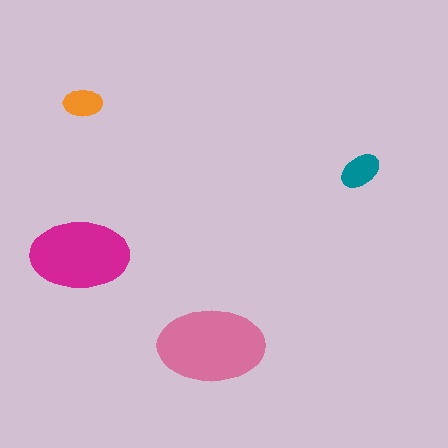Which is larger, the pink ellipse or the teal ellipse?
The pink one.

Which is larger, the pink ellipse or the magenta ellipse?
The pink one.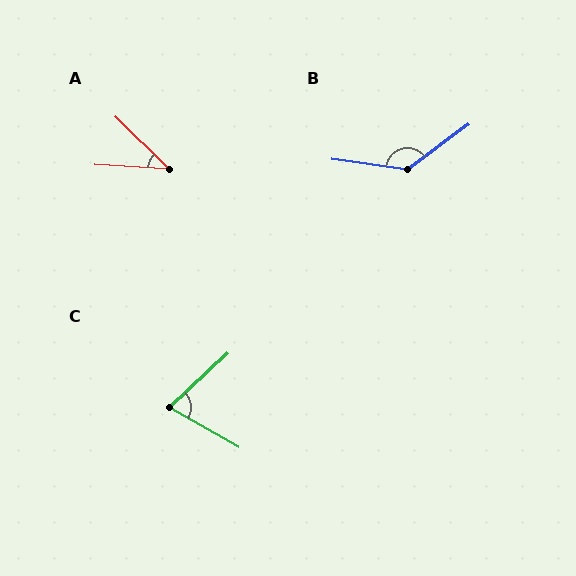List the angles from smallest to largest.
A (41°), C (73°), B (135°).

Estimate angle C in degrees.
Approximately 73 degrees.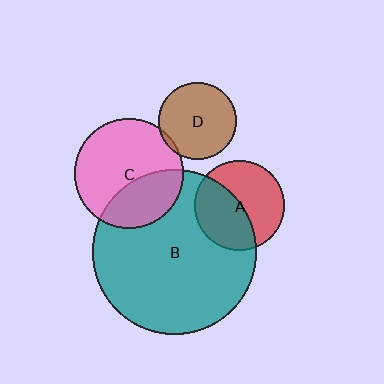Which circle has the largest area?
Circle B (teal).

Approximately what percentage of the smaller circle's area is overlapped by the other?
Approximately 50%.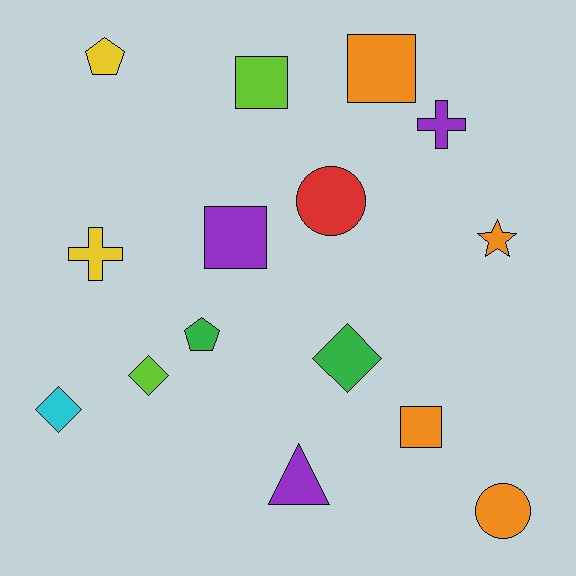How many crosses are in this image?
There are 2 crosses.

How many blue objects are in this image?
There are no blue objects.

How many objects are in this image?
There are 15 objects.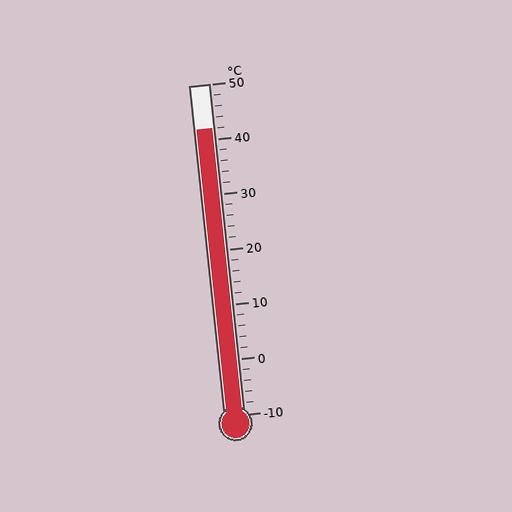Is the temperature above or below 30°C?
The temperature is above 30°C.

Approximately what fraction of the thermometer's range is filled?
The thermometer is filled to approximately 85% of its range.